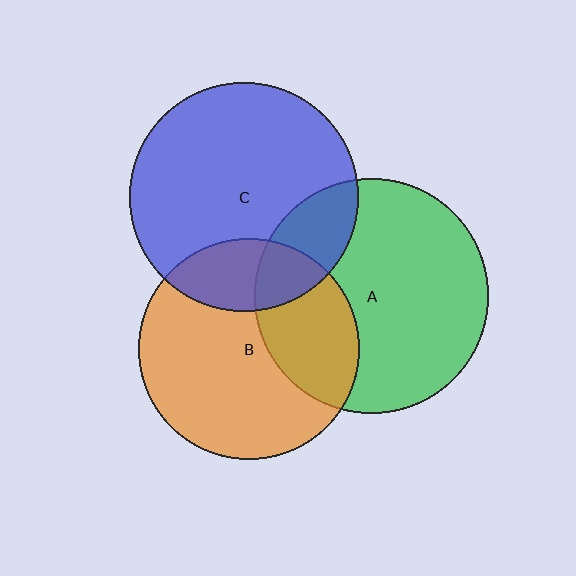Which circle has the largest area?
Circle A (green).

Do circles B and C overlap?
Yes.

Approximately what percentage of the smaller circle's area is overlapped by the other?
Approximately 20%.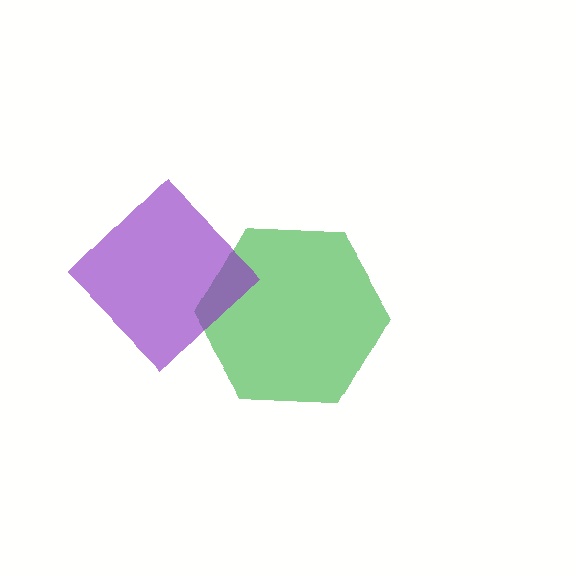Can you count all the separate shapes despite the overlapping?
Yes, there are 2 separate shapes.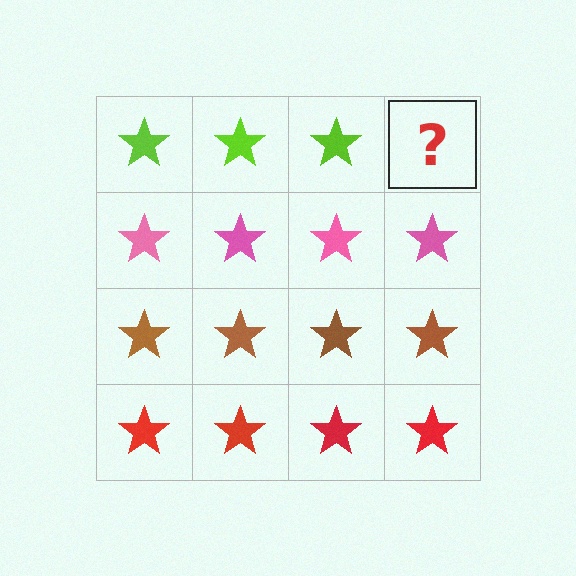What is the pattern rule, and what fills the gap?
The rule is that each row has a consistent color. The gap should be filled with a lime star.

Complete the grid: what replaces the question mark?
The question mark should be replaced with a lime star.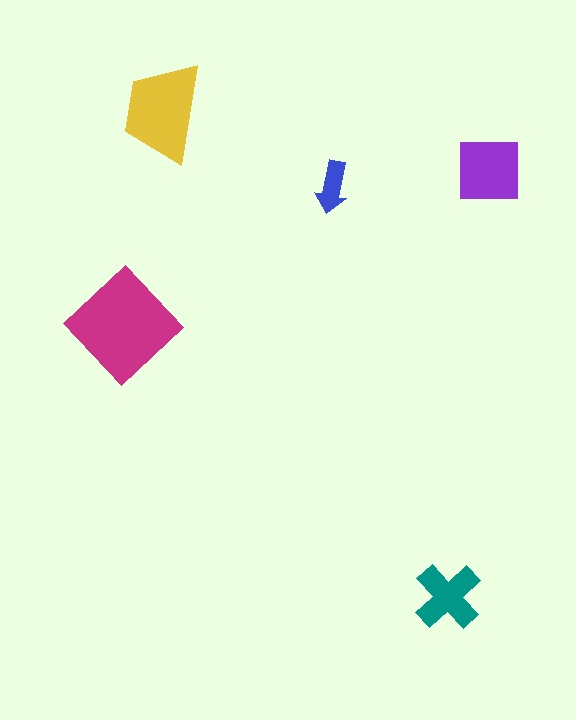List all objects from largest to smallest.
The magenta diamond, the yellow trapezoid, the purple square, the teal cross, the blue arrow.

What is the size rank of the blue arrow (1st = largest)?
5th.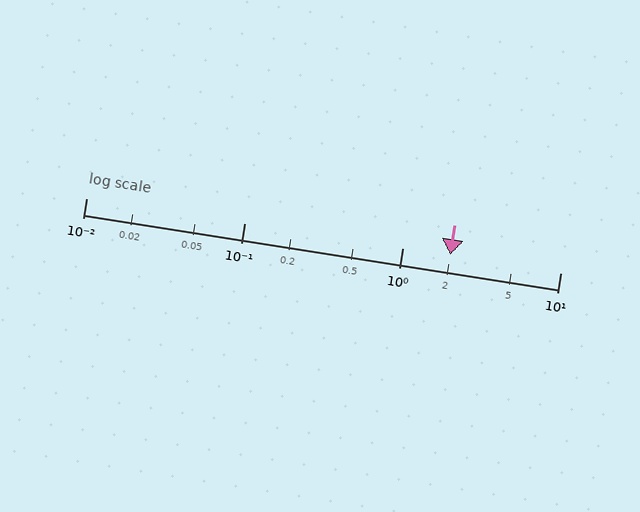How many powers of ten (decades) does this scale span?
The scale spans 3 decades, from 0.01 to 10.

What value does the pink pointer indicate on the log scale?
The pointer indicates approximately 2.